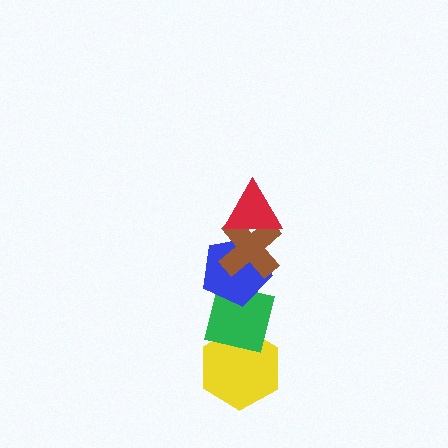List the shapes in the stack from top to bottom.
From top to bottom: the red triangle, the brown cross, the blue pentagon, the green square, the yellow hexagon.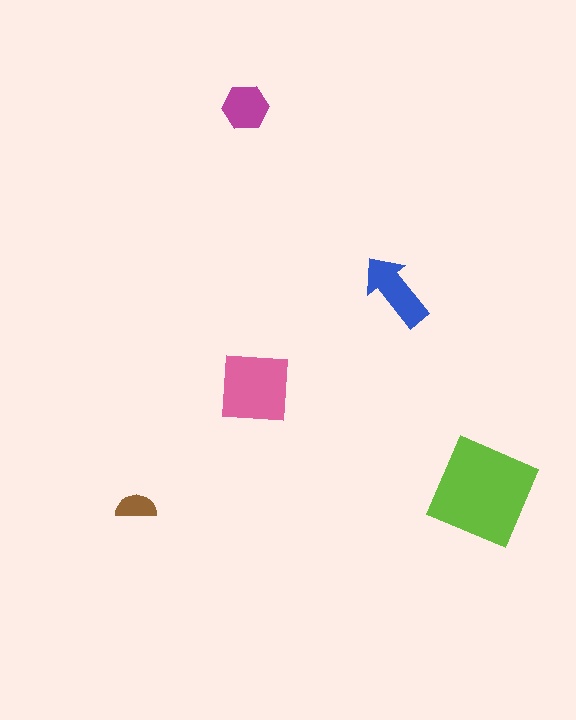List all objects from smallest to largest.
The brown semicircle, the magenta hexagon, the blue arrow, the pink square, the lime square.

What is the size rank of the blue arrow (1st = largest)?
3rd.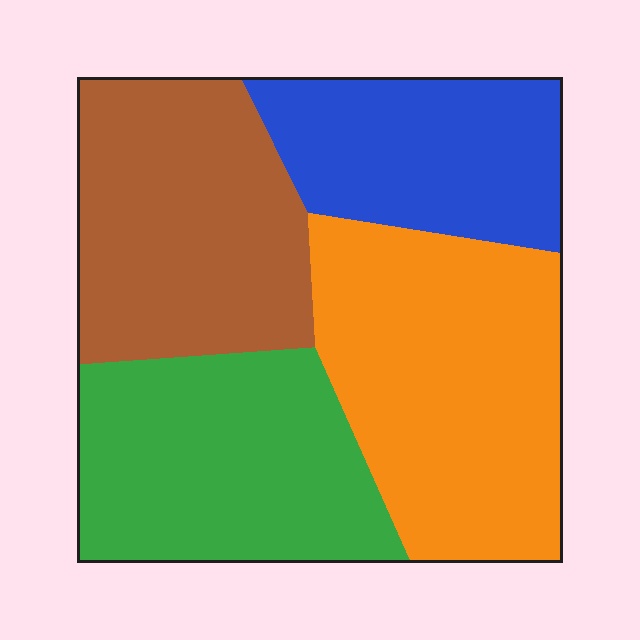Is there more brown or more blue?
Brown.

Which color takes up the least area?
Blue, at roughly 20%.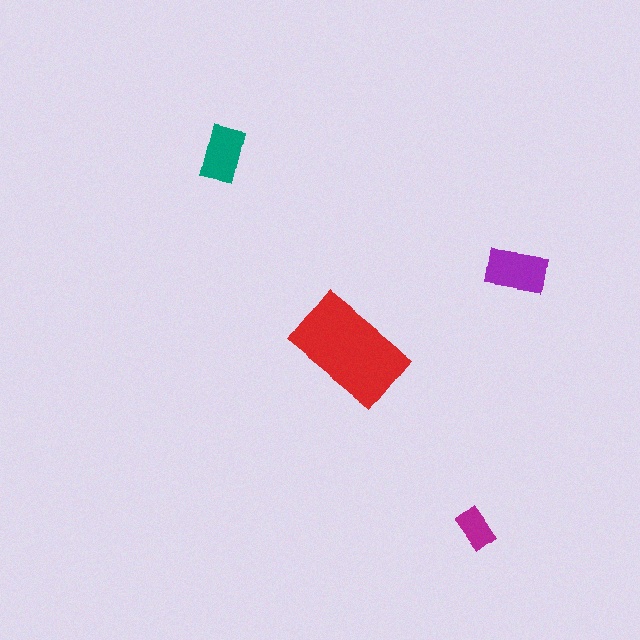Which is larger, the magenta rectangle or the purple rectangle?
The purple one.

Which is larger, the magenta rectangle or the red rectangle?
The red one.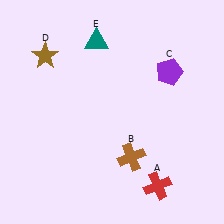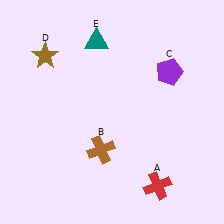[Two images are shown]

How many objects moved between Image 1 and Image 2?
1 object moved between the two images.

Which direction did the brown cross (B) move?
The brown cross (B) moved left.